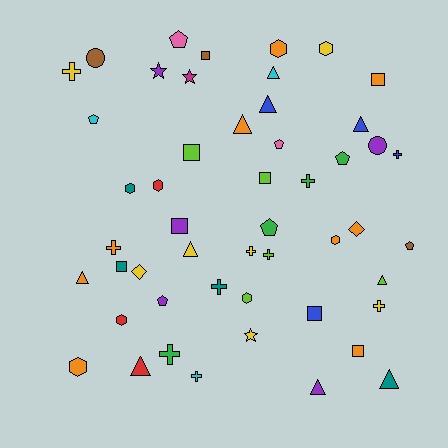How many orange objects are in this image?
There are 9 orange objects.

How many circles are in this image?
There are 2 circles.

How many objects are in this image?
There are 50 objects.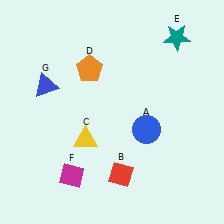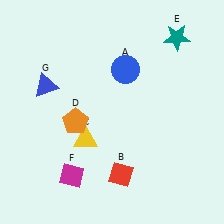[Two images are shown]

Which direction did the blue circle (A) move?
The blue circle (A) moved up.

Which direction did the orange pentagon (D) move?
The orange pentagon (D) moved down.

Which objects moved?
The objects that moved are: the blue circle (A), the orange pentagon (D).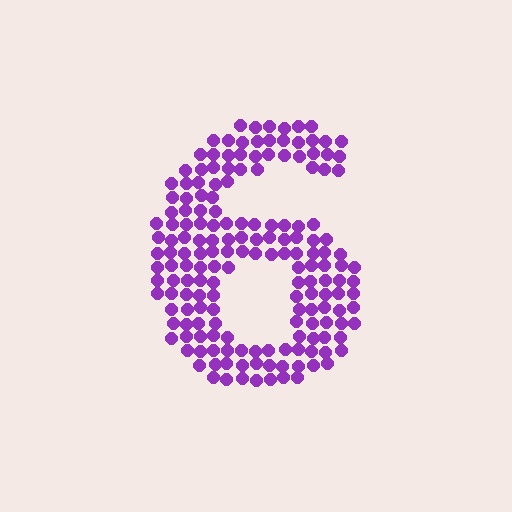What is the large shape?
The large shape is the digit 6.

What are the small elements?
The small elements are circles.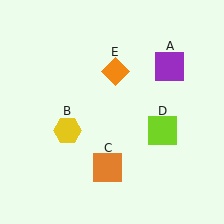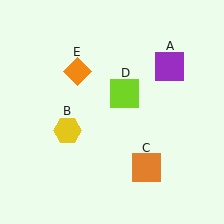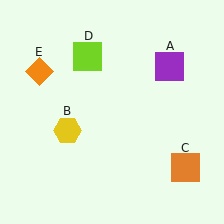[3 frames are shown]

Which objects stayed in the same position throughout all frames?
Purple square (object A) and yellow hexagon (object B) remained stationary.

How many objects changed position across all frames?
3 objects changed position: orange square (object C), lime square (object D), orange diamond (object E).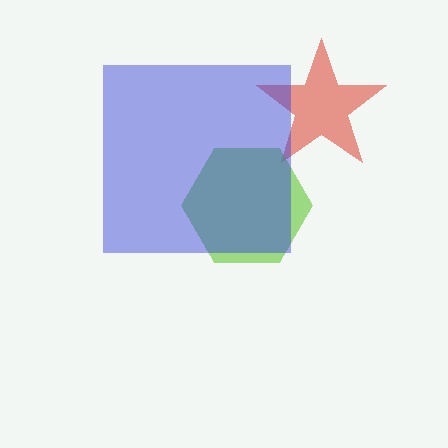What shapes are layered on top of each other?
The layered shapes are: a red star, a lime hexagon, a blue square.